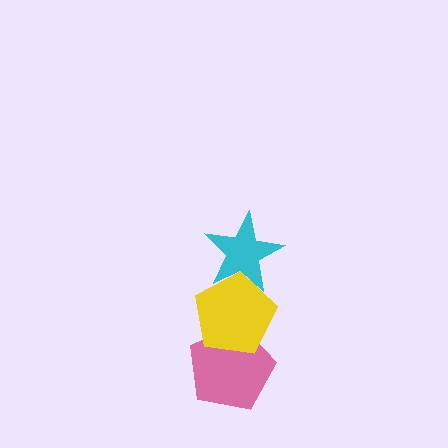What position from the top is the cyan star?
The cyan star is 1st from the top.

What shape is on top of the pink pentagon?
The yellow pentagon is on top of the pink pentagon.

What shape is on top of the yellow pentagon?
The cyan star is on top of the yellow pentagon.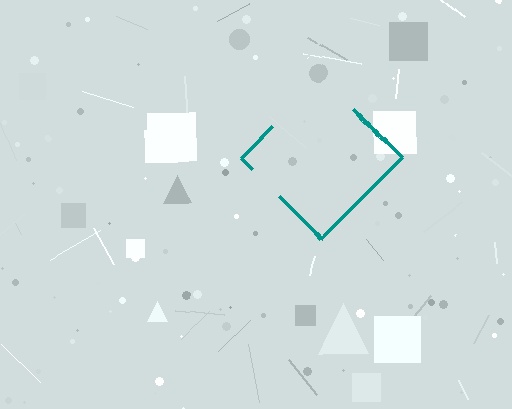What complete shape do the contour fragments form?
The contour fragments form a diamond.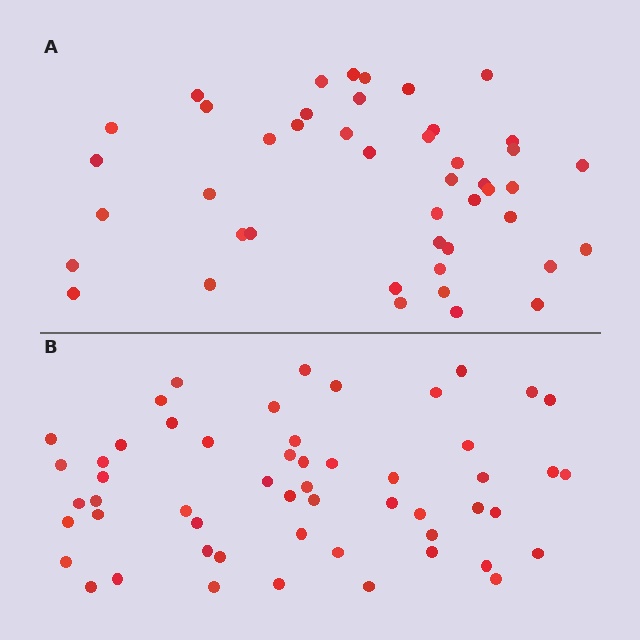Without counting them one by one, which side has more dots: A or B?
Region B (the bottom region) has more dots.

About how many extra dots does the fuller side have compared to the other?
Region B has roughly 8 or so more dots than region A.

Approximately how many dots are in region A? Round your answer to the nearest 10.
About 40 dots. (The exact count is 45, which rounds to 40.)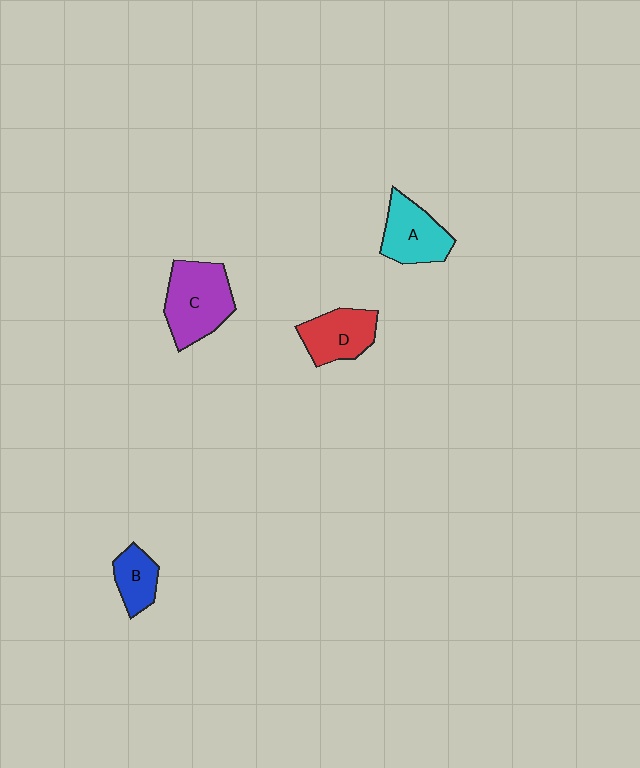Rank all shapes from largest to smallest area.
From largest to smallest: C (purple), A (cyan), D (red), B (blue).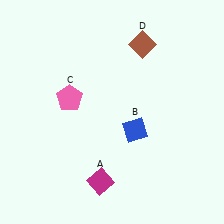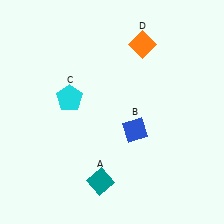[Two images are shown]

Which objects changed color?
A changed from magenta to teal. C changed from pink to cyan. D changed from brown to orange.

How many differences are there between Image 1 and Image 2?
There are 3 differences between the two images.